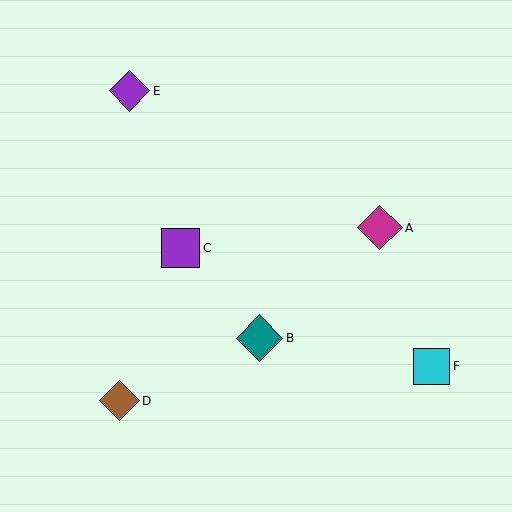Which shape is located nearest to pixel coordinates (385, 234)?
The magenta diamond (labeled A) at (380, 228) is nearest to that location.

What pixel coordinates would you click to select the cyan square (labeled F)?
Click at (432, 366) to select the cyan square F.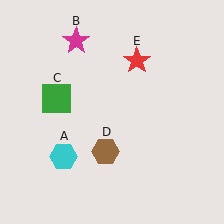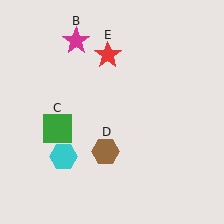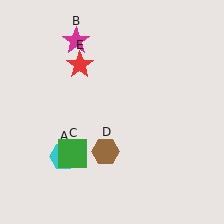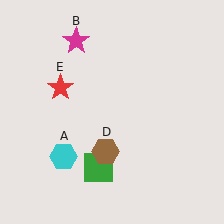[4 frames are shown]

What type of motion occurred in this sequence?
The green square (object C), red star (object E) rotated counterclockwise around the center of the scene.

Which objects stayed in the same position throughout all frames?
Cyan hexagon (object A) and magenta star (object B) and brown hexagon (object D) remained stationary.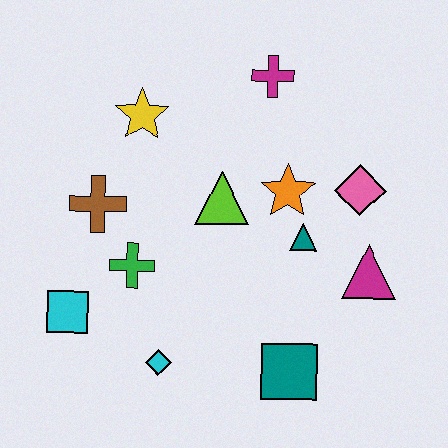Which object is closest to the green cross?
The brown cross is closest to the green cross.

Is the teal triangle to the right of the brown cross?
Yes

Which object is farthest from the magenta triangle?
The cyan square is farthest from the magenta triangle.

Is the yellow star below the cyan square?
No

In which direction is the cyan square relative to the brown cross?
The cyan square is below the brown cross.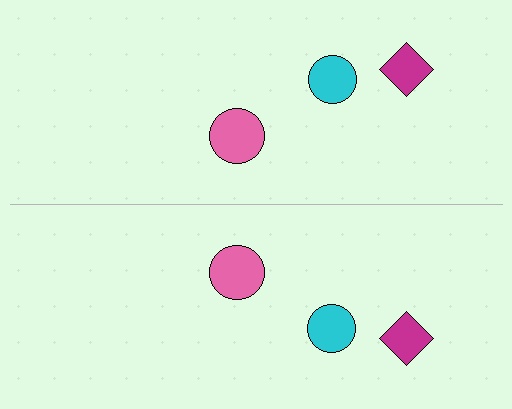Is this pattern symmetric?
Yes, this pattern has bilateral (reflection) symmetry.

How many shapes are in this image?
There are 6 shapes in this image.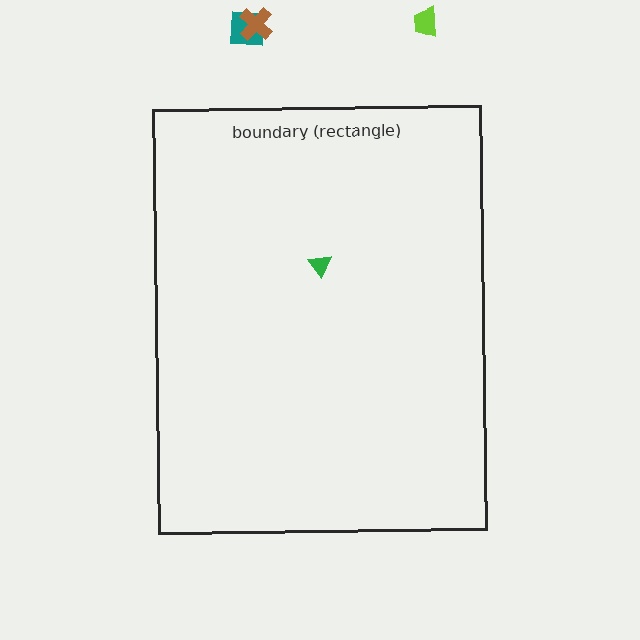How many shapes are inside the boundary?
1 inside, 3 outside.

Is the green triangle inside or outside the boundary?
Inside.